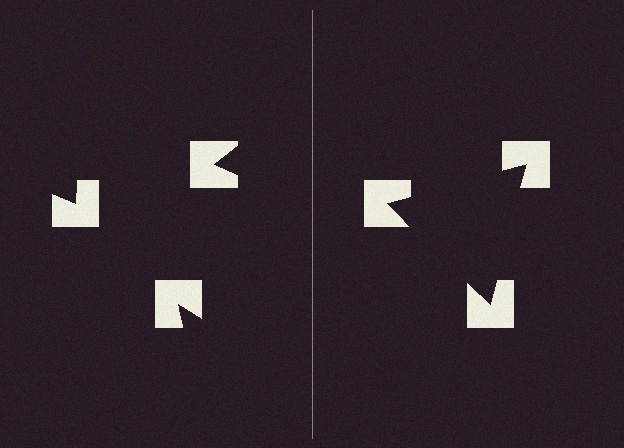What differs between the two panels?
The notched squares are positioned identically on both sides; only the wedge orientations differ. On the right they align to a triangle; on the left they are misaligned.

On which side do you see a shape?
An illusory triangle appears on the right side. On the left side the wedge cuts are rotated, so no coherent shape forms.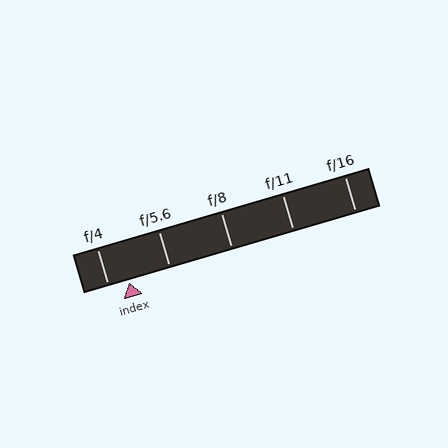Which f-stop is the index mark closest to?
The index mark is closest to f/4.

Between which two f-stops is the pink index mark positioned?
The index mark is between f/4 and f/5.6.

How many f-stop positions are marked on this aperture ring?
There are 5 f-stop positions marked.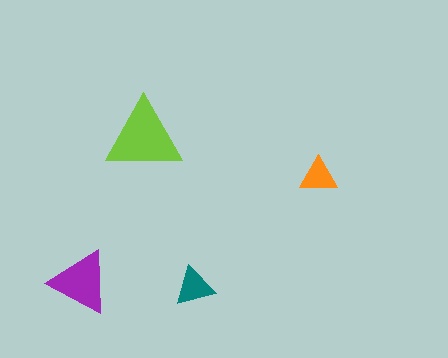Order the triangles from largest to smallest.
the lime one, the purple one, the teal one, the orange one.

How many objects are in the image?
There are 4 objects in the image.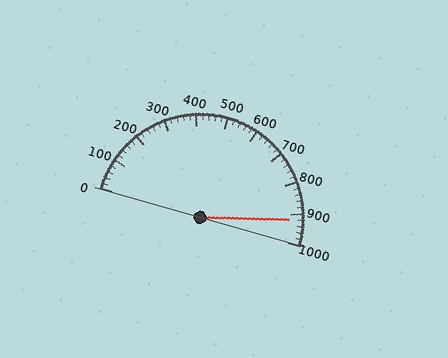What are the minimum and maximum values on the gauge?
The gauge ranges from 0 to 1000.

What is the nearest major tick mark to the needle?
The nearest major tick mark is 900.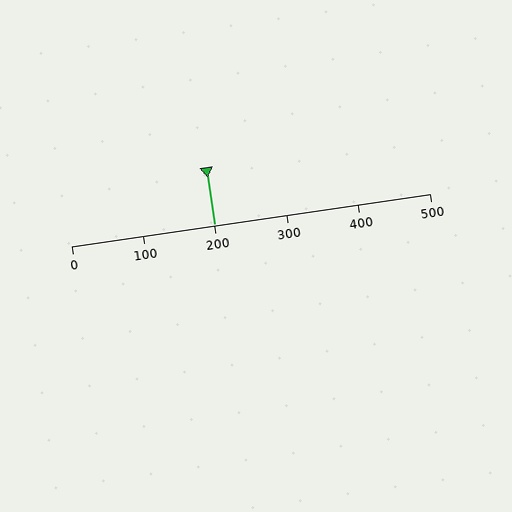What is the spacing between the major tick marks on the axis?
The major ticks are spaced 100 apart.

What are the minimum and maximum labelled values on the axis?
The axis runs from 0 to 500.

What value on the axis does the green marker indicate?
The marker indicates approximately 200.